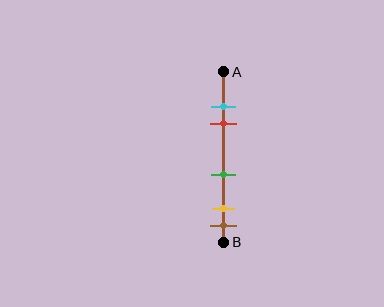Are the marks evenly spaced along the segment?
No, the marks are not evenly spaced.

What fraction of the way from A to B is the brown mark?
The brown mark is approximately 90% (0.9) of the way from A to B.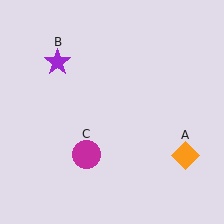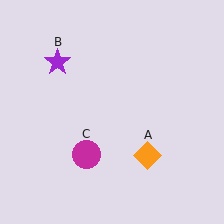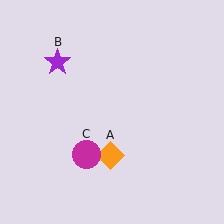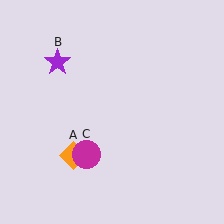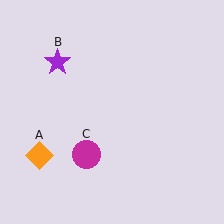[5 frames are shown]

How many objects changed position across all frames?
1 object changed position: orange diamond (object A).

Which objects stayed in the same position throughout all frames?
Purple star (object B) and magenta circle (object C) remained stationary.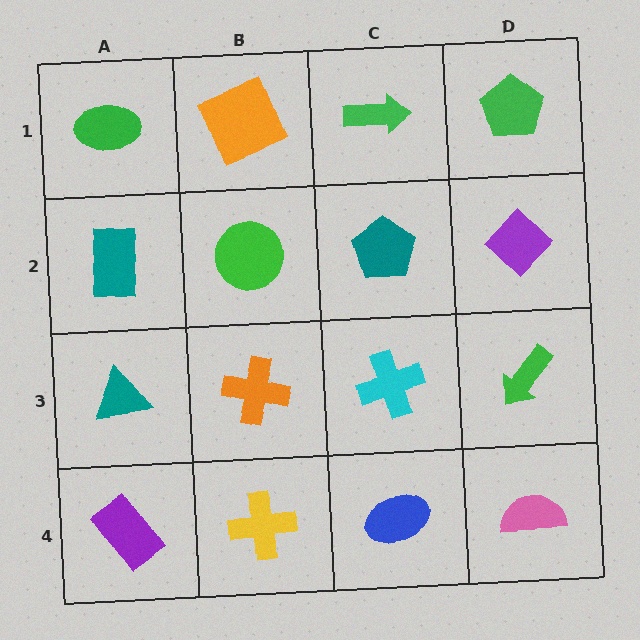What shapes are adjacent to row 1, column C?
A teal pentagon (row 2, column C), an orange square (row 1, column B), a green pentagon (row 1, column D).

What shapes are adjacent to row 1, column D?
A purple diamond (row 2, column D), a green arrow (row 1, column C).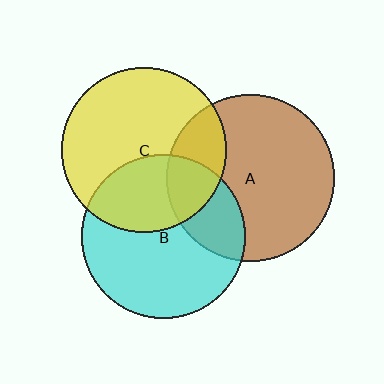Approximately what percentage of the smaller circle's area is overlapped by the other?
Approximately 25%.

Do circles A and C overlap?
Yes.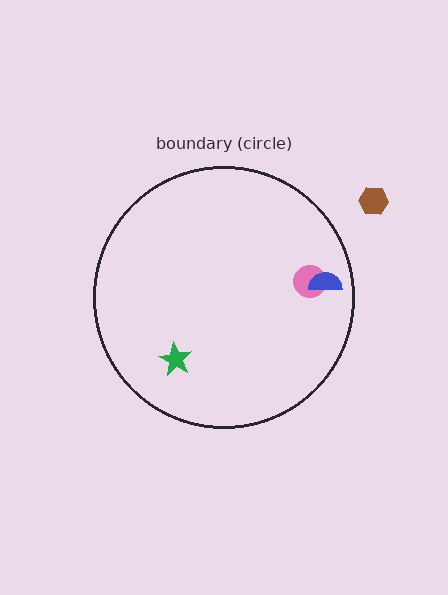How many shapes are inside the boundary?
3 inside, 1 outside.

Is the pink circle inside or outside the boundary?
Inside.